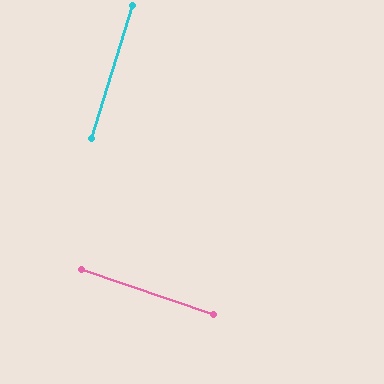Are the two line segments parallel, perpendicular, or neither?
Perpendicular — they meet at approximately 89°.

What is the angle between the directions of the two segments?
Approximately 89 degrees.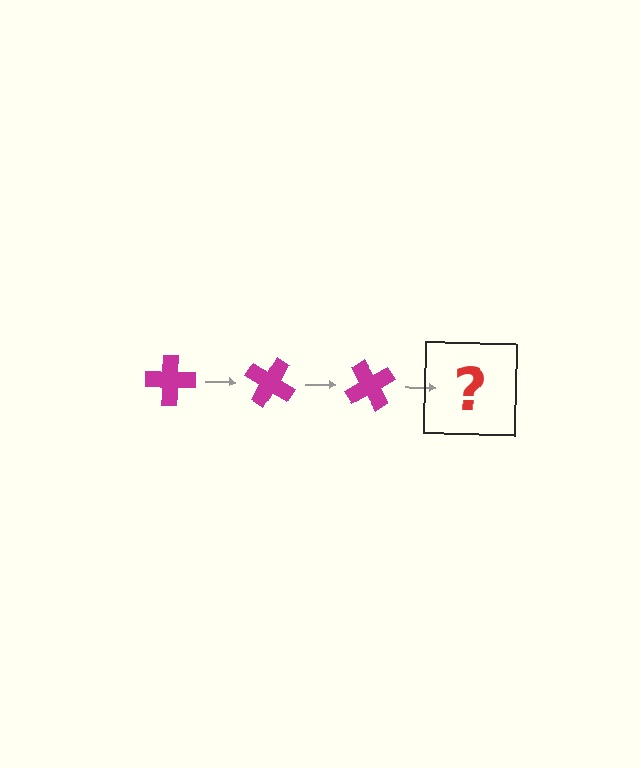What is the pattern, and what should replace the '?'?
The pattern is that the cross rotates 30 degrees each step. The '?' should be a magenta cross rotated 90 degrees.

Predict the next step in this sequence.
The next step is a magenta cross rotated 90 degrees.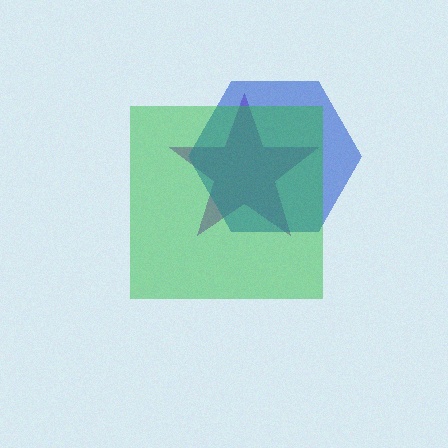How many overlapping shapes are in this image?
There are 3 overlapping shapes in the image.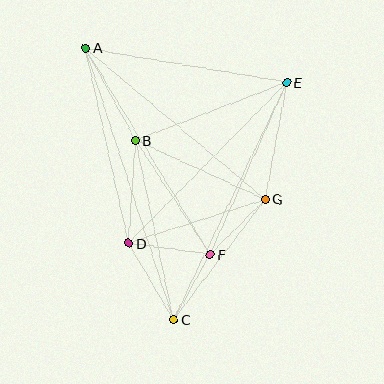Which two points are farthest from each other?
Points A and C are farthest from each other.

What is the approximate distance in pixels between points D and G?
The distance between D and G is approximately 143 pixels.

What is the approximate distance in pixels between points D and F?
The distance between D and F is approximately 82 pixels.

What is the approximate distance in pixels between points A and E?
The distance between A and E is approximately 204 pixels.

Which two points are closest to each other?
Points C and F are closest to each other.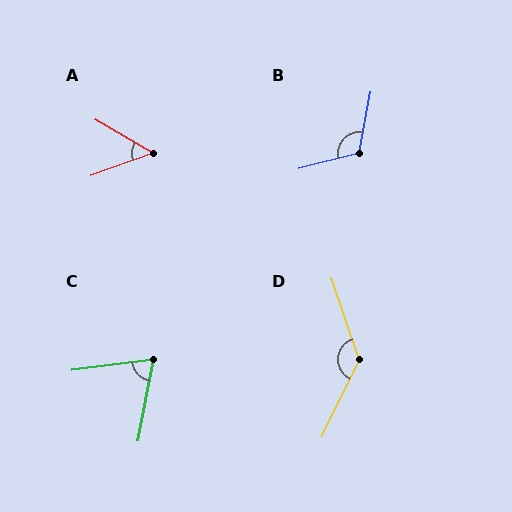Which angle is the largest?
D, at approximately 135 degrees.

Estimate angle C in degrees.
Approximately 72 degrees.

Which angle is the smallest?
A, at approximately 50 degrees.